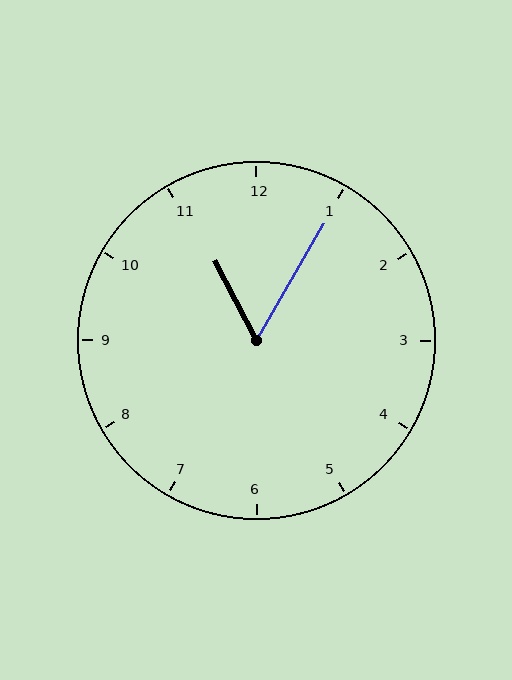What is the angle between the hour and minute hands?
Approximately 58 degrees.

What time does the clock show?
11:05.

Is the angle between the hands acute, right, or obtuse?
It is acute.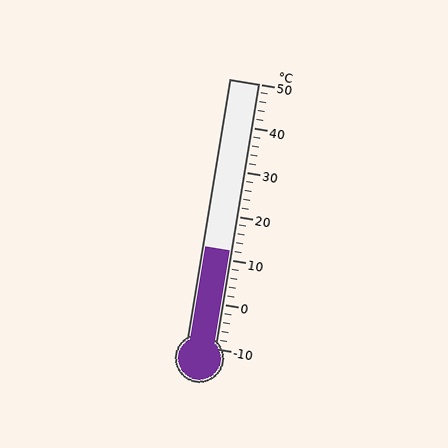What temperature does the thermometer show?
The thermometer shows approximately 12°C.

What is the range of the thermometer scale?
The thermometer scale ranges from -10°C to 50°C.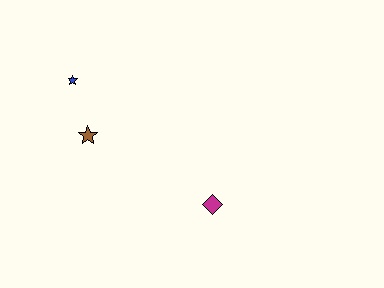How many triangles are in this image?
There are no triangles.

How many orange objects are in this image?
There are no orange objects.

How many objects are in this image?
There are 3 objects.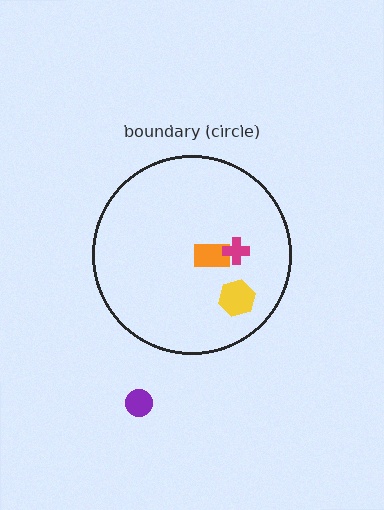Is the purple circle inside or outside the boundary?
Outside.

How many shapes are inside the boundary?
3 inside, 1 outside.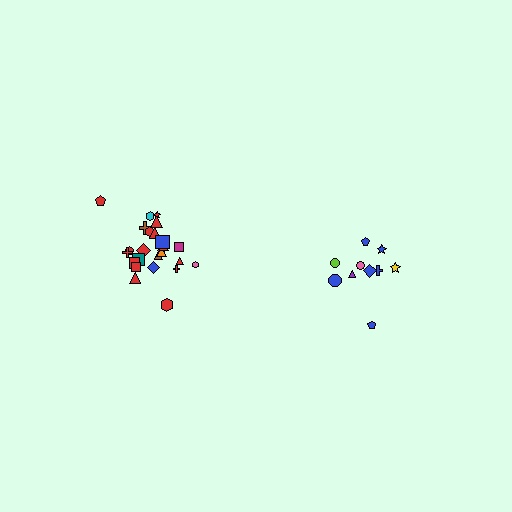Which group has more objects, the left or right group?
The left group.